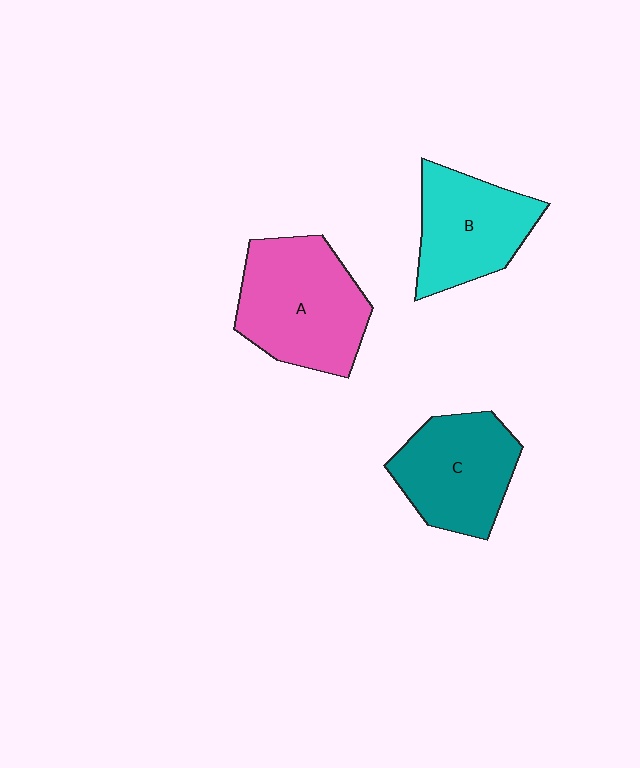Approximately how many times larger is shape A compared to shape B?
Approximately 1.3 times.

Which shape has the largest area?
Shape A (pink).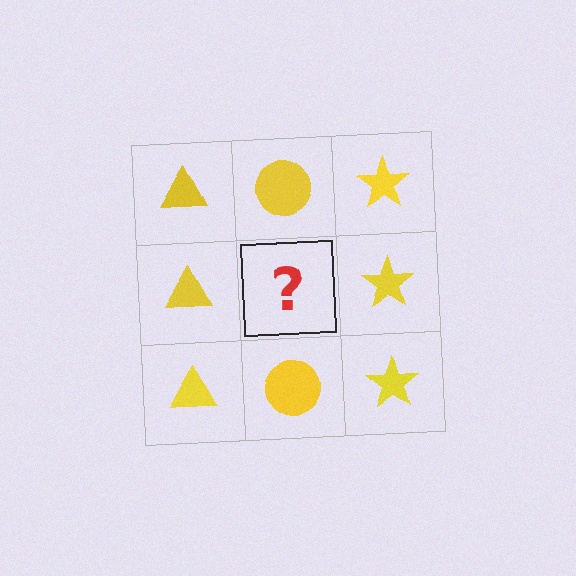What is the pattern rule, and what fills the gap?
The rule is that each column has a consistent shape. The gap should be filled with a yellow circle.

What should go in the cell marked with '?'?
The missing cell should contain a yellow circle.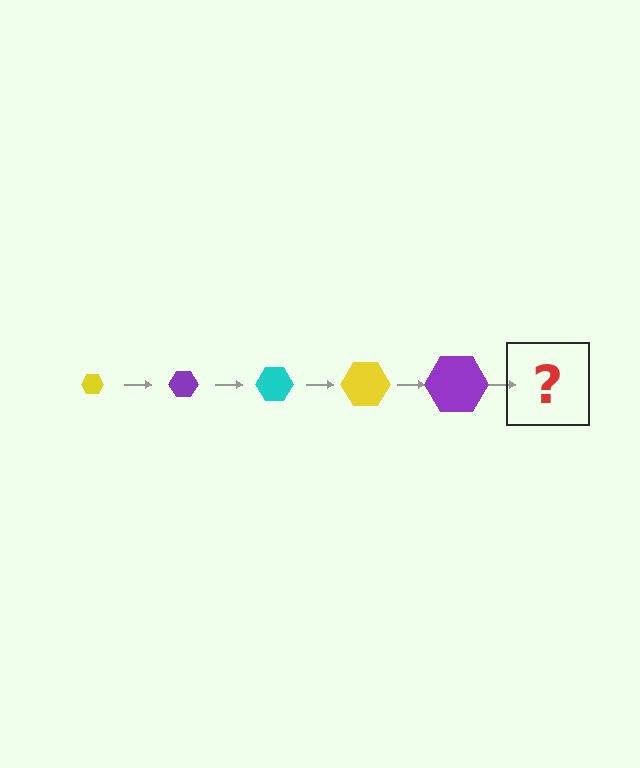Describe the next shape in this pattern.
It should be a cyan hexagon, larger than the previous one.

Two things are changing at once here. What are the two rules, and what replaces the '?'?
The two rules are that the hexagon grows larger each step and the color cycles through yellow, purple, and cyan. The '?' should be a cyan hexagon, larger than the previous one.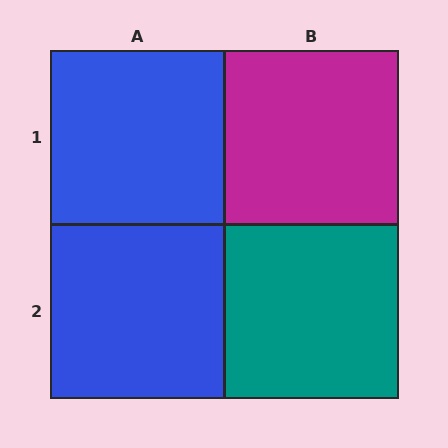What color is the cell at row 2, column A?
Blue.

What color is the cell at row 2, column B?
Teal.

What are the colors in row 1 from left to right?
Blue, magenta.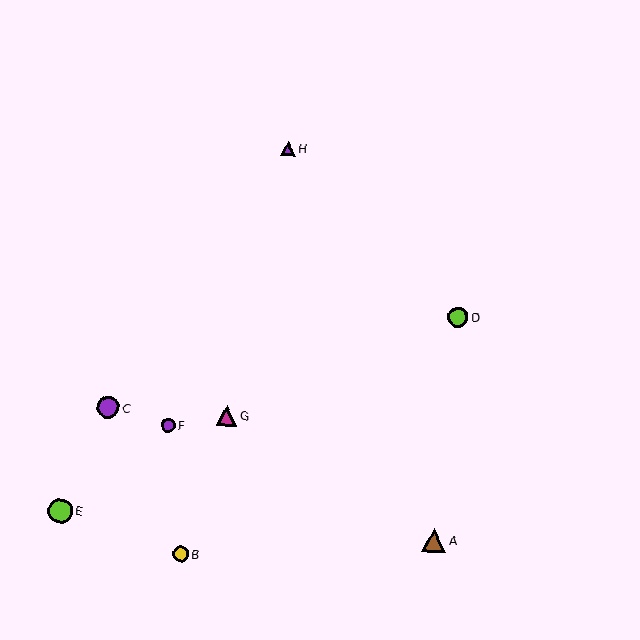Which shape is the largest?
The lime circle (labeled E) is the largest.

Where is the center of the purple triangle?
The center of the purple triangle is at (288, 148).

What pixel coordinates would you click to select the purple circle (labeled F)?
Click at (168, 425) to select the purple circle F.